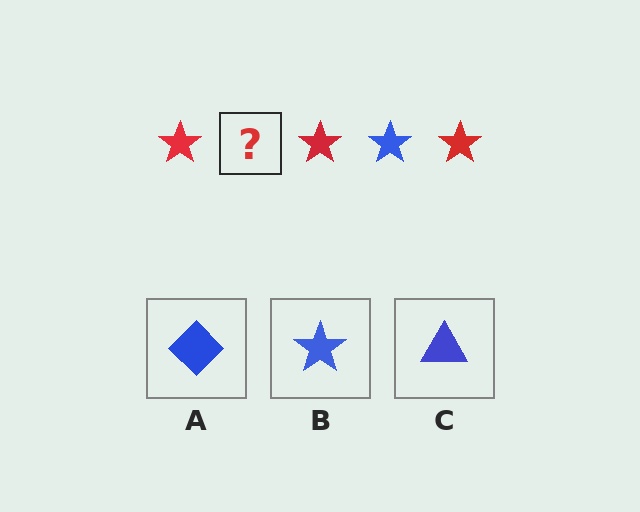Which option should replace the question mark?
Option B.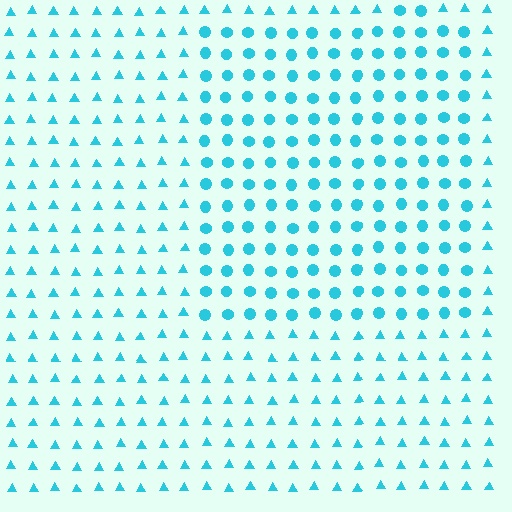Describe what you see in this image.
The image is filled with small cyan elements arranged in a uniform grid. A rectangle-shaped region contains circles, while the surrounding area contains triangles. The boundary is defined purely by the change in element shape.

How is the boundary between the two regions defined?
The boundary is defined by a change in element shape: circles inside vs. triangles outside. All elements share the same color and spacing.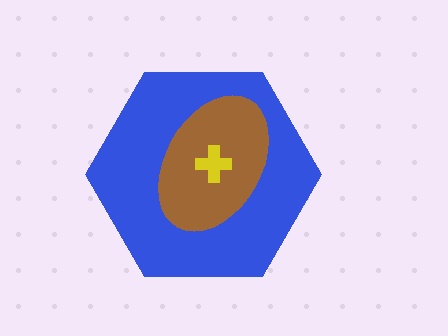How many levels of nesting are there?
3.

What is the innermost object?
The yellow cross.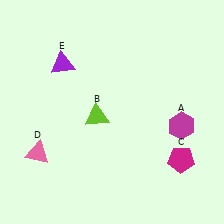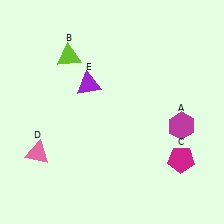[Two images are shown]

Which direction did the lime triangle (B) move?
The lime triangle (B) moved up.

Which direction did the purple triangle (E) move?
The purple triangle (E) moved right.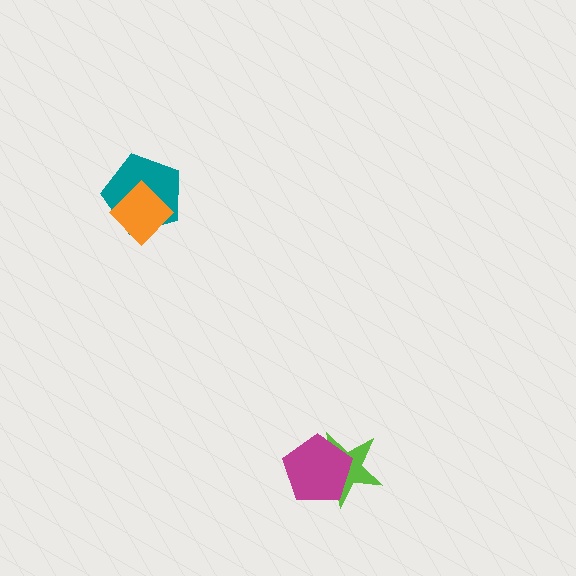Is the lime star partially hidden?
Yes, it is partially covered by another shape.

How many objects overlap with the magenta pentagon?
1 object overlaps with the magenta pentagon.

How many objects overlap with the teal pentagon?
1 object overlaps with the teal pentagon.